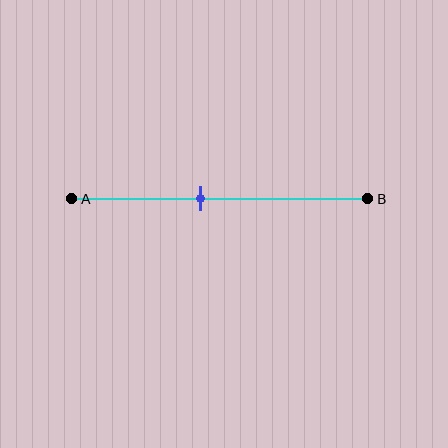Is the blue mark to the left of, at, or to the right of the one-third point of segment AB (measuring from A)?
The blue mark is to the right of the one-third point of segment AB.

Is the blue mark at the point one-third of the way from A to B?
No, the mark is at about 45% from A, not at the 33% one-third point.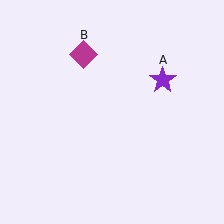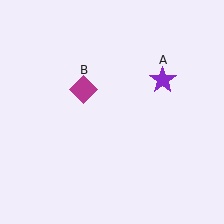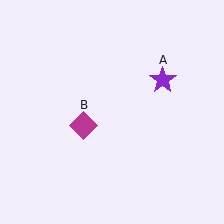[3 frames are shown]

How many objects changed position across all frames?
1 object changed position: magenta diamond (object B).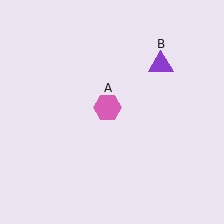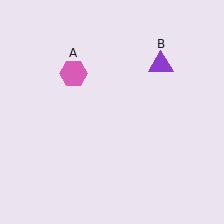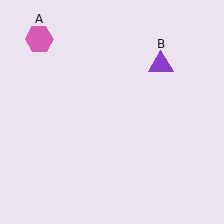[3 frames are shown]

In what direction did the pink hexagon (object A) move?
The pink hexagon (object A) moved up and to the left.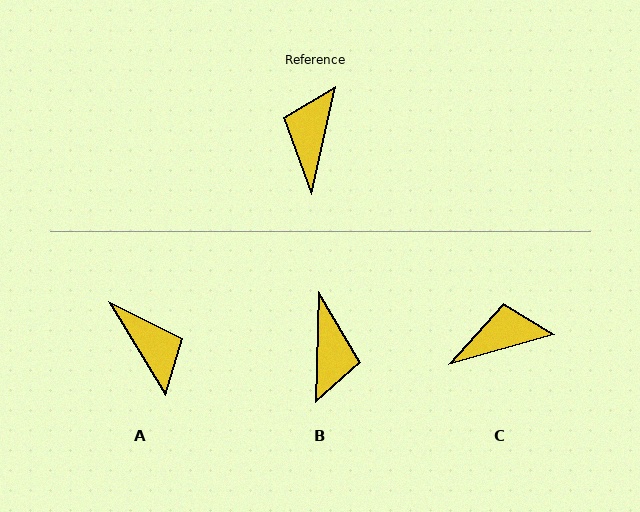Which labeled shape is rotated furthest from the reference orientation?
B, about 169 degrees away.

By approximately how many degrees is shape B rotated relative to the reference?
Approximately 169 degrees clockwise.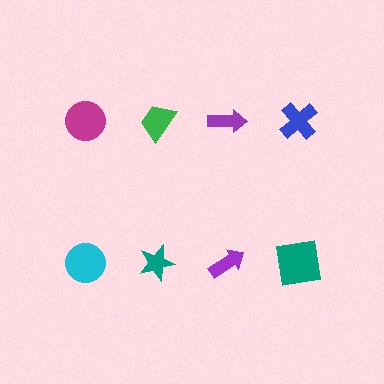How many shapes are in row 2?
4 shapes.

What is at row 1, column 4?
A blue cross.